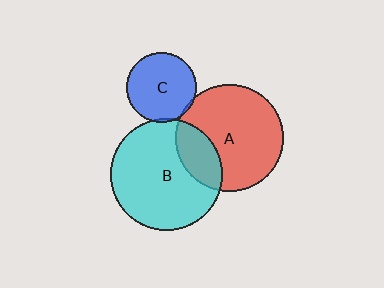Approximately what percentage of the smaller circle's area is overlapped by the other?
Approximately 25%.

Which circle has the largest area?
Circle B (cyan).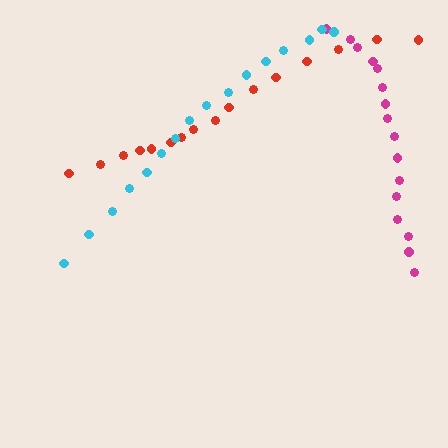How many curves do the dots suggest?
There are 3 distinct paths.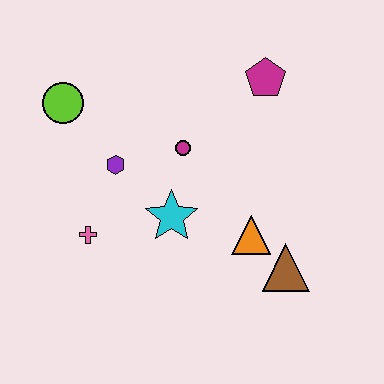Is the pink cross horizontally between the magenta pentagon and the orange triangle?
No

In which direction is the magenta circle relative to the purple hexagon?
The magenta circle is to the right of the purple hexagon.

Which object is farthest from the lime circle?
The brown triangle is farthest from the lime circle.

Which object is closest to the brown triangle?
The orange triangle is closest to the brown triangle.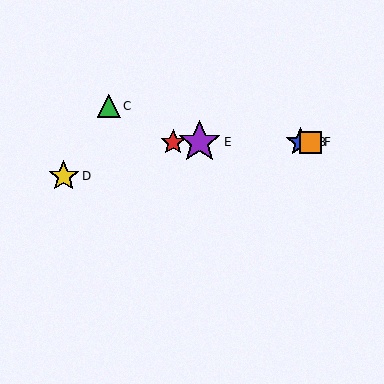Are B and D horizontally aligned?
No, B is at y≈142 and D is at y≈176.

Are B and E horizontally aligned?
Yes, both are at y≈142.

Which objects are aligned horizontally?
Objects A, B, E, F are aligned horizontally.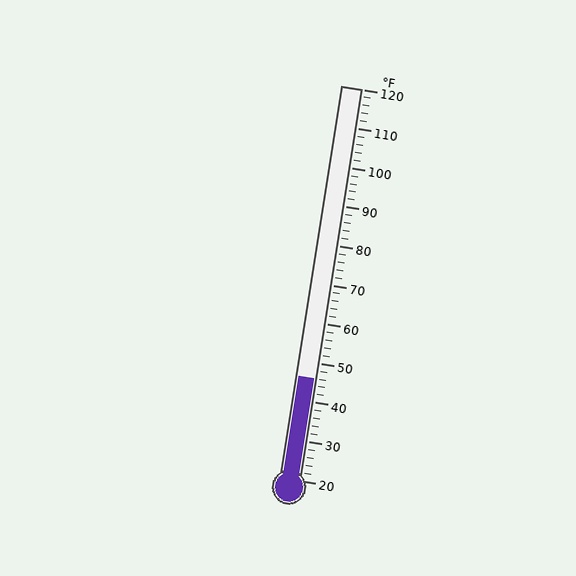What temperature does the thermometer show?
The thermometer shows approximately 46°F.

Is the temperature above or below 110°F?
The temperature is below 110°F.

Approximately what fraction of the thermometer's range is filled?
The thermometer is filled to approximately 25% of its range.